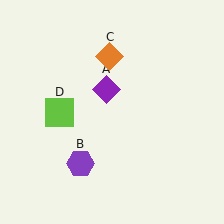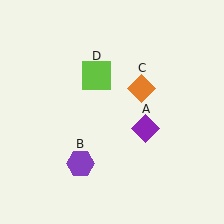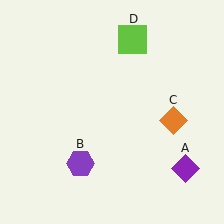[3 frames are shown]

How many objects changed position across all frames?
3 objects changed position: purple diamond (object A), orange diamond (object C), lime square (object D).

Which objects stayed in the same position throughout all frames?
Purple hexagon (object B) remained stationary.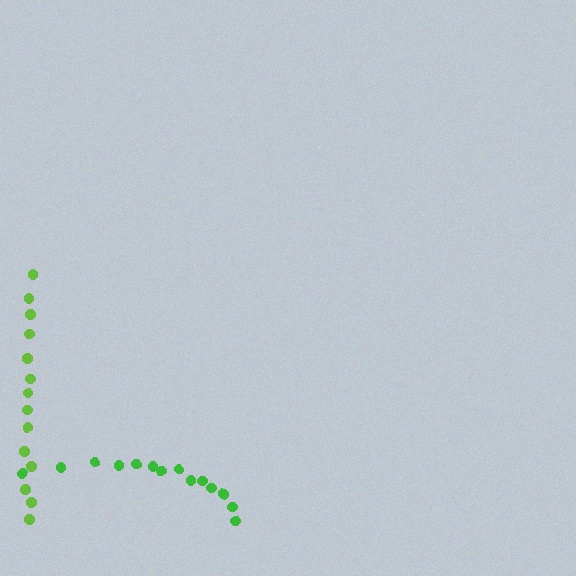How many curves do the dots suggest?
There are 2 distinct paths.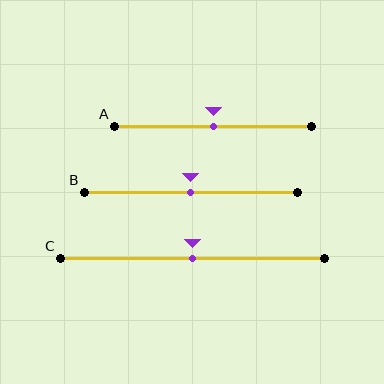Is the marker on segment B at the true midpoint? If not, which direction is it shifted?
Yes, the marker on segment B is at the true midpoint.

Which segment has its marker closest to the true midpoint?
Segment A has its marker closest to the true midpoint.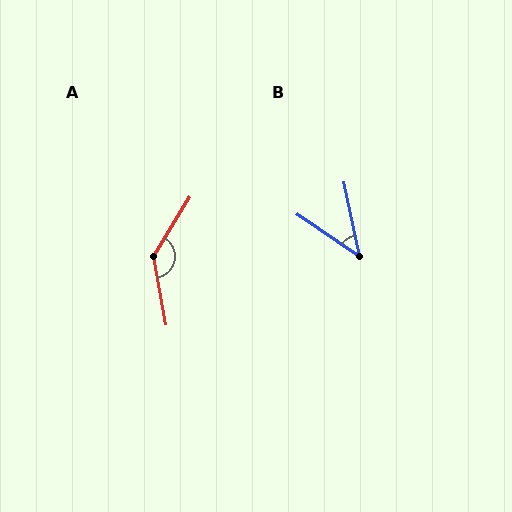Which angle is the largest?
A, at approximately 138 degrees.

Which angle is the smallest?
B, at approximately 44 degrees.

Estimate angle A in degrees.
Approximately 138 degrees.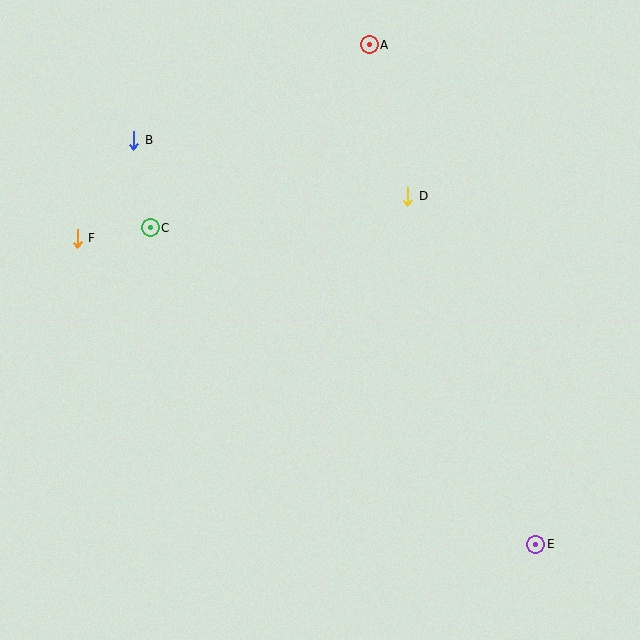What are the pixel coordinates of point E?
Point E is at (536, 544).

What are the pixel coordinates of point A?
Point A is at (369, 45).